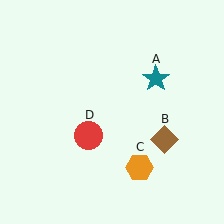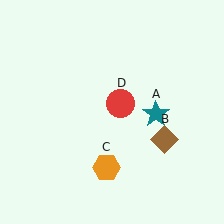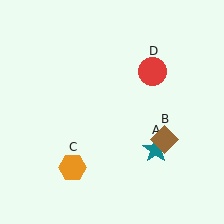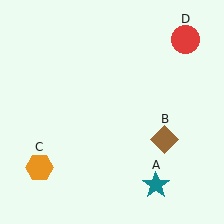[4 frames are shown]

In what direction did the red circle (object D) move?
The red circle (object D) moved up and to the right.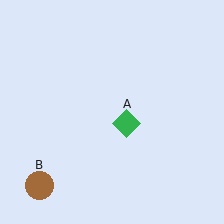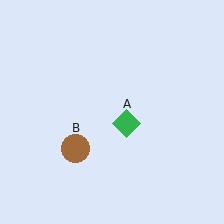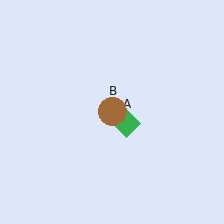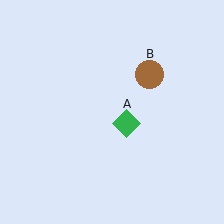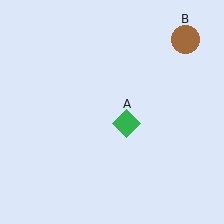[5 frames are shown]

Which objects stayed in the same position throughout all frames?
Green diamond (object A) remained stationary.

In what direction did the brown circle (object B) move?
The brown circle (object B) moved up and to the right.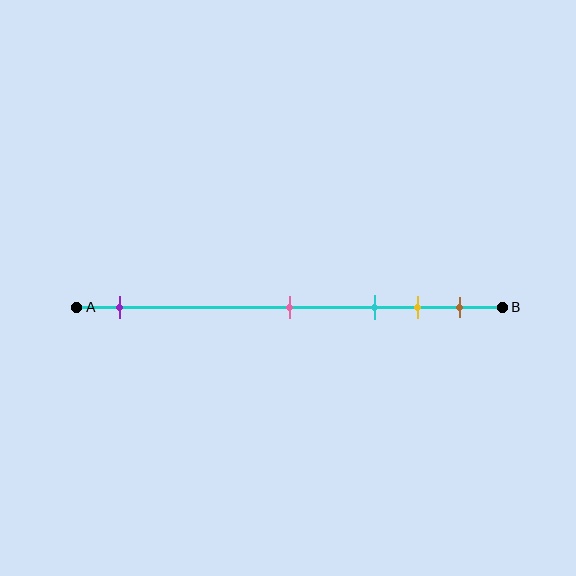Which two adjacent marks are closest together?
The yellow and brown marks are the closest adjacent pair.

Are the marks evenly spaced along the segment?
No, the marks are not evenly spaced.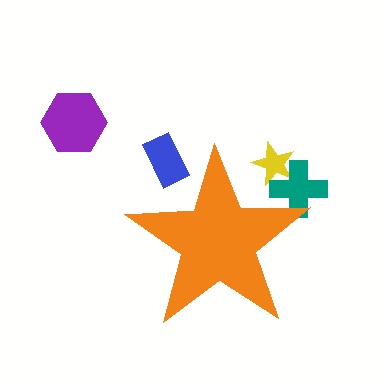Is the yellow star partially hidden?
Yes, the yellow star is partially hidden behind the orange star.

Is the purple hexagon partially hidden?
No, the purple hexagon is fully visible.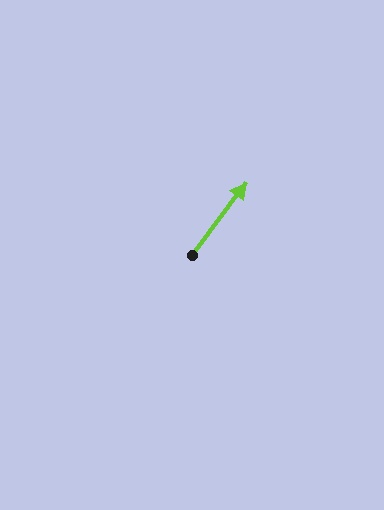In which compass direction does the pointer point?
Northeast.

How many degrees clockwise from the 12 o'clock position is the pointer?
Approximately 37 degrees.